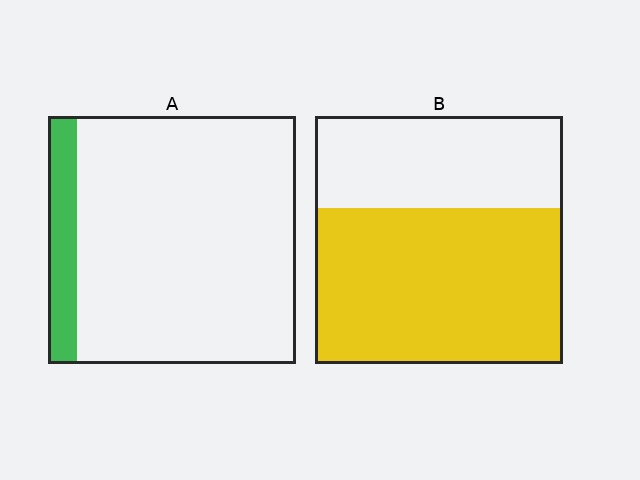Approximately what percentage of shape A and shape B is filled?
A is approximately 10% and B is approximately 65%.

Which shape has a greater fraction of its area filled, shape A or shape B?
Shape B.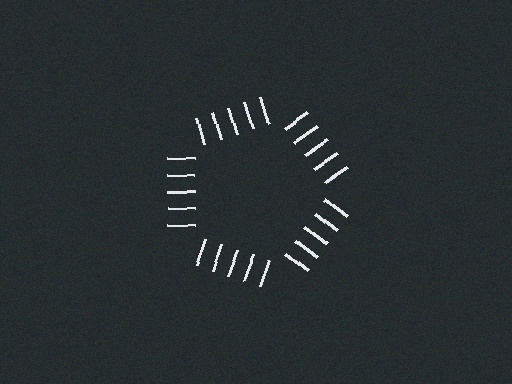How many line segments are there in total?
25 — 5 along each of the 5 edges.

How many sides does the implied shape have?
5 sides — the line-ends trace a pentagon.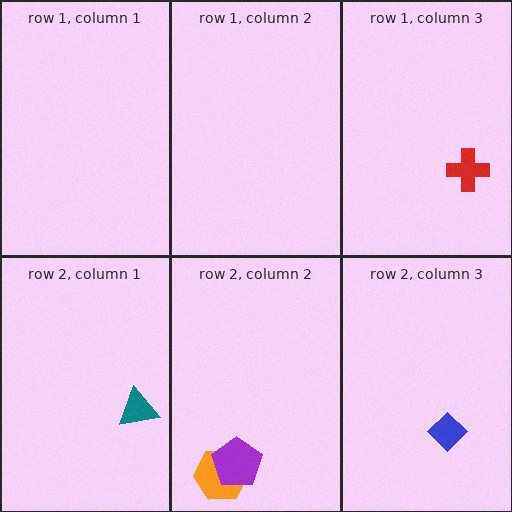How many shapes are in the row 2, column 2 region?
2.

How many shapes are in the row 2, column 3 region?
1.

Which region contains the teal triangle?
The row 2, column 1 region.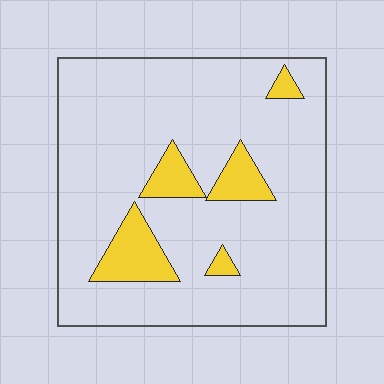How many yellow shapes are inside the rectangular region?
5.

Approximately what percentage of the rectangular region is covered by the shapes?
Approximately 15%.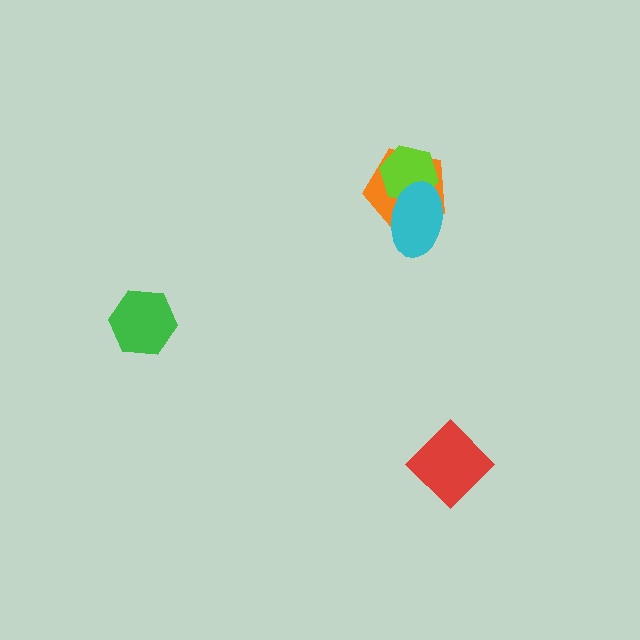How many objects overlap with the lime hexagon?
2 objects overlap with the lime hexagon.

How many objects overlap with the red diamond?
0 objects overlap with the red diamond.